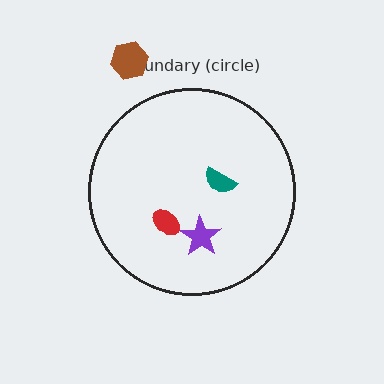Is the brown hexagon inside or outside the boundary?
Outside.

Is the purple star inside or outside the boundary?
Inside.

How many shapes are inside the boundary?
3 inside, 1 outside.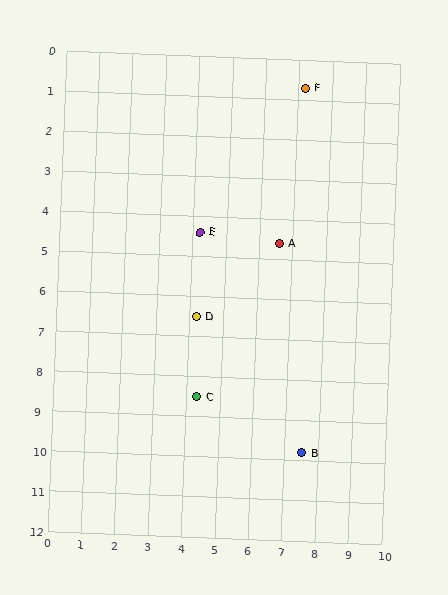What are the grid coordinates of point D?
Point D is at approximately (4.2, 6.5).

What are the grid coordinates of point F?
Point F is at approximately (7.2, 0.7).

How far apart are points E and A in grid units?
Points E and A are about 2.4 grid units apart.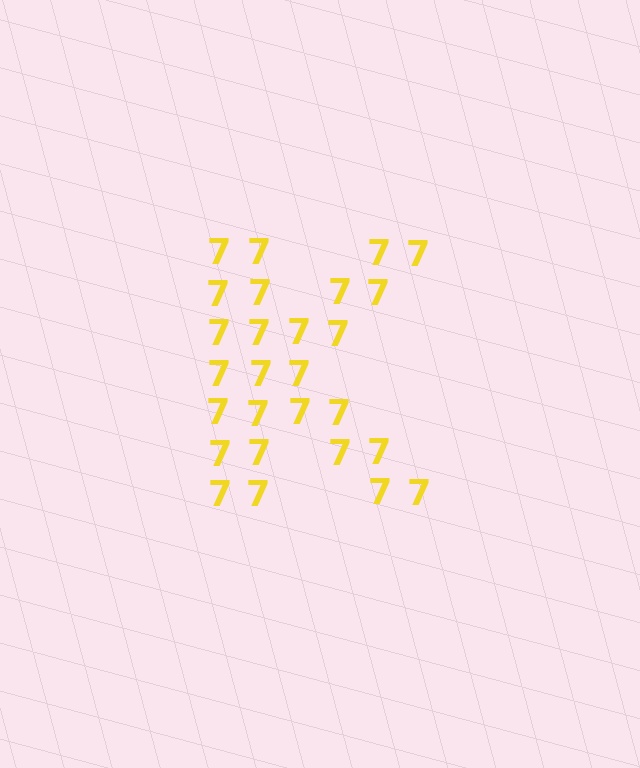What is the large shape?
The large shape is the letter K.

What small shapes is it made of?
It is made of small digit 7's.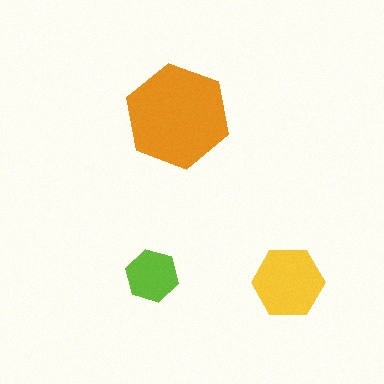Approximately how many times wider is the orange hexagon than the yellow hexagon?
About 1.5 times wider.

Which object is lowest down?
The yellow hexagon is bottommost.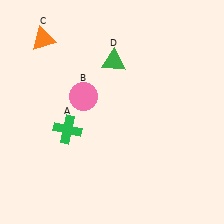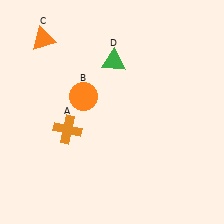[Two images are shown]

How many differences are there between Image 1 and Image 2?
There are 2 differences between the two images.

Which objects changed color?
A changed from green to orange. B changed from pink to orange.